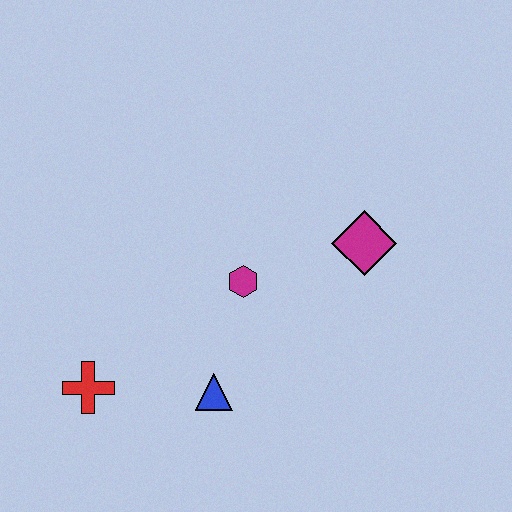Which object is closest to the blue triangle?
The magenta hexagon is closest to the blue triangle.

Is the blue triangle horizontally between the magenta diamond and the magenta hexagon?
No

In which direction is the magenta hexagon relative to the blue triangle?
The magenta hexagon is above the blue triangle.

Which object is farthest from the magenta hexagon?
The red cross is farthest from the magenta hexagon.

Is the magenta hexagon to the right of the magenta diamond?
No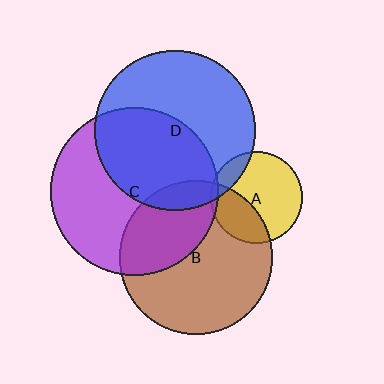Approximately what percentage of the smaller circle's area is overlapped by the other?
Approximately 15%.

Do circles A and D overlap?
Yes.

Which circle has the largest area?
Circle C (purple).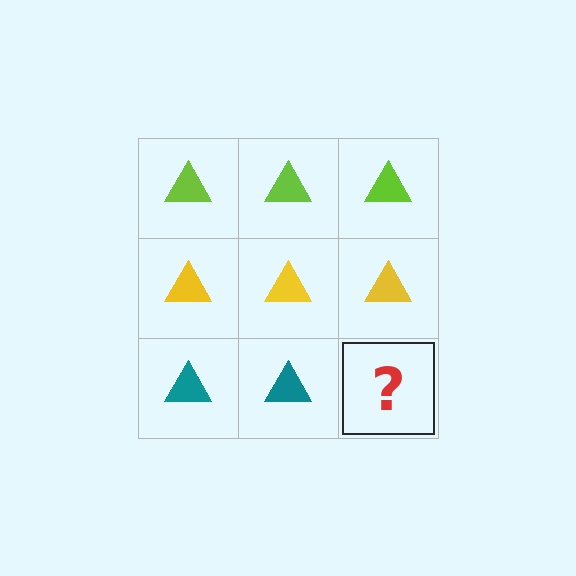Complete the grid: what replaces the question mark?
The question mark should be replaced with a teal triangle.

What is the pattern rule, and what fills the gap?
The rule is that each row has a consistent color. The gap should be filled with a teal triangle.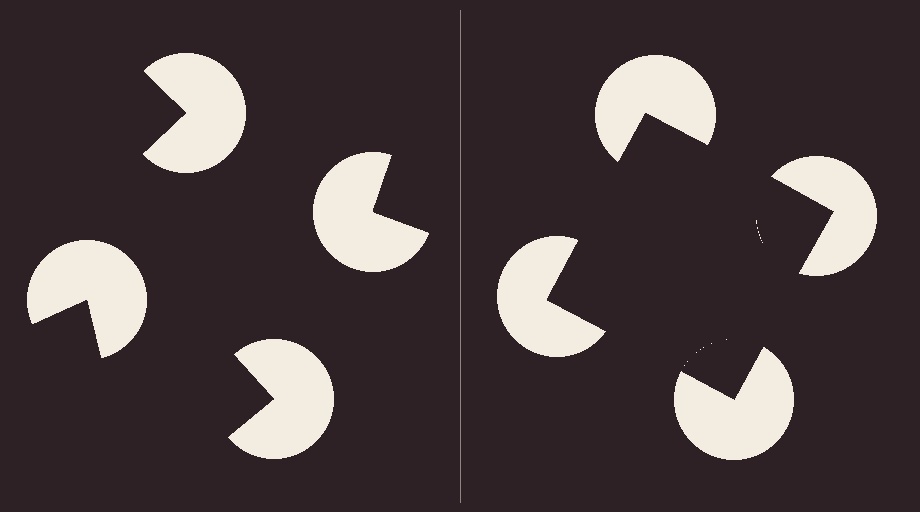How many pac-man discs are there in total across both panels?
8 — 4 on each side.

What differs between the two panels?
The pac-man discs are positioned identically on both sides; only the wedge orientations differ. On the right they align to a square; on the left they are misaligned.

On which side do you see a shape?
An illusory square appears on the right side. On the left side the wedge cuts are rotated, so no coherent shape forms.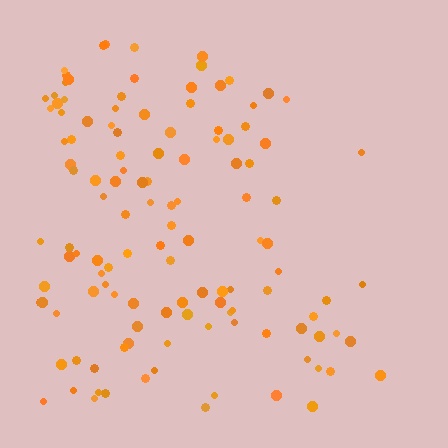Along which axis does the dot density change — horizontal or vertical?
Horizontal.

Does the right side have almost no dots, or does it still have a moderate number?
Still a moderate number, just noticeably fewer than the left.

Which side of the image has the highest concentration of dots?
The left.